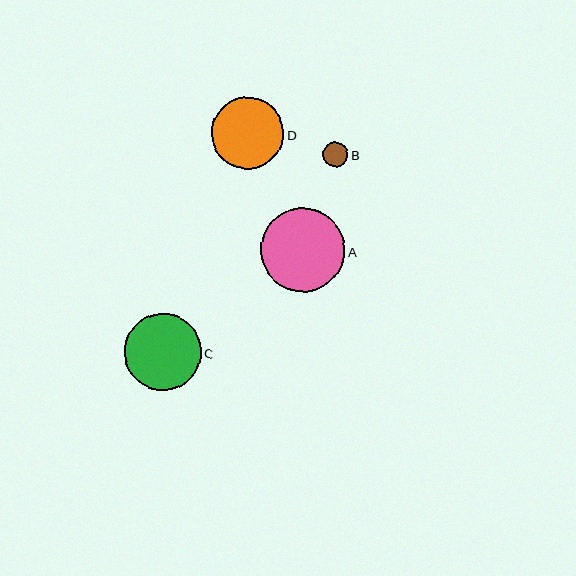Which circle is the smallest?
Circle B is the smallest with a size of approximately 25 pixels.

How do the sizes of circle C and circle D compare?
Circle C and circle D are approximately the same size.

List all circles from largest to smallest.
From largest to smallest: A, C, D, B.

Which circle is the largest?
Circle A is the largest with a size of approximately 84 pixels.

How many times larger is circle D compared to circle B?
Circle D is approximately 2.9 times the size of circle B.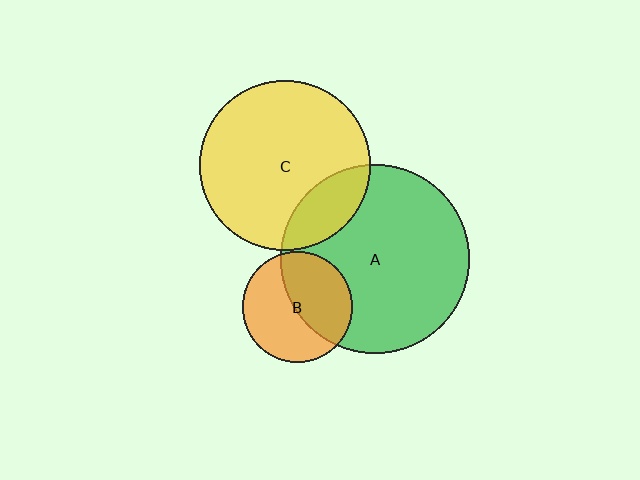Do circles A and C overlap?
Yes.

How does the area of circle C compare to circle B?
Approximately 2.4 times.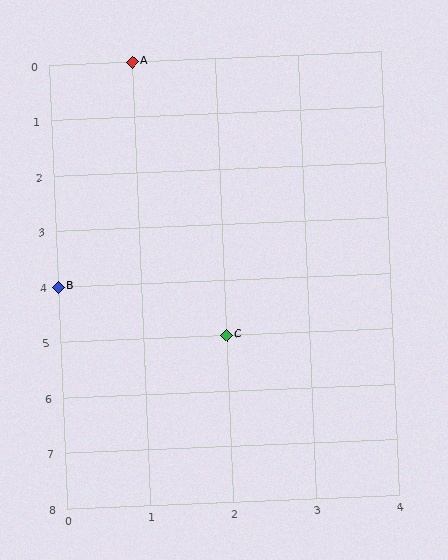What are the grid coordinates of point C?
Point C is at grid coordinates (2, 5).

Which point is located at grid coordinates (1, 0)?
Point A is at (1, 0).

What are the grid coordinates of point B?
Point B is at grid coordinates (0, 4).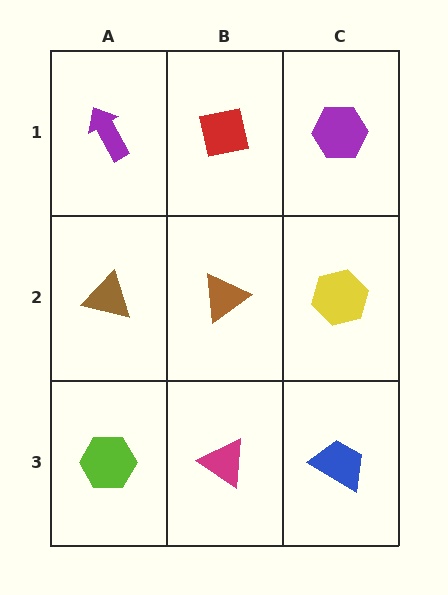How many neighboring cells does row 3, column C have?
2.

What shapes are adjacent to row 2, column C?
A purple hexagon (row 1, column C), a blue trapezoid (row 3, column C), a brown triangle (row 2, column B).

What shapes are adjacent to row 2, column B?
A red square (row 1, column B), a magenta triangle (row 3, column B), a brown triangle (row 2, column A), a yellow hexagon (row 2, column C).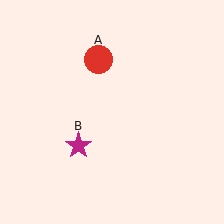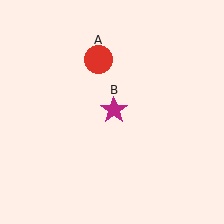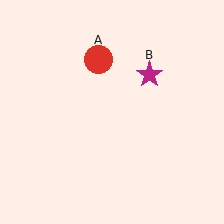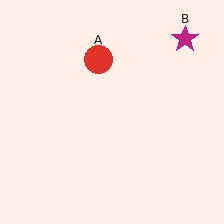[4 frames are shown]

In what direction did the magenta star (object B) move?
The magenta star (object B) moved up and to the right.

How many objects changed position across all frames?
1 object changed position: magenta star (object B).